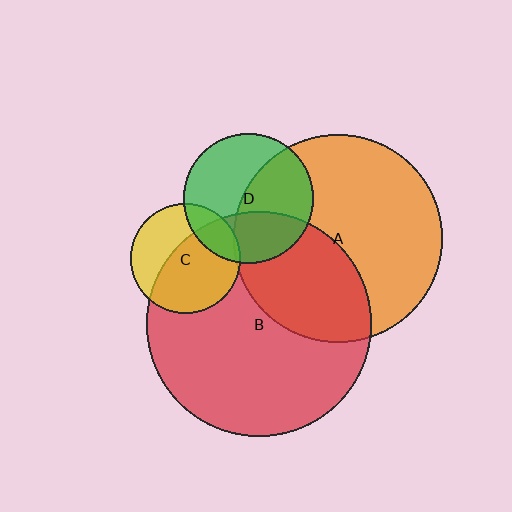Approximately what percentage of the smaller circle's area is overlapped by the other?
Approximately 30%.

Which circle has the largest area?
Circle B (red).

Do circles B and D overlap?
Yes.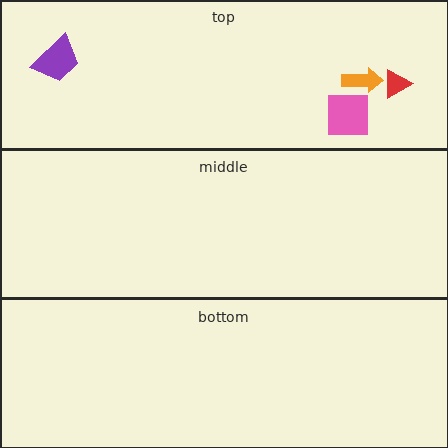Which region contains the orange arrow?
The top region.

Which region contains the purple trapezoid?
The top region.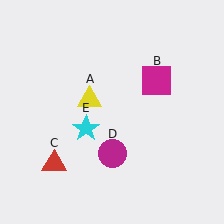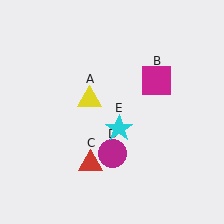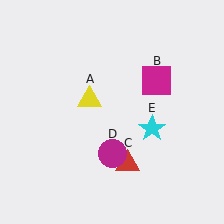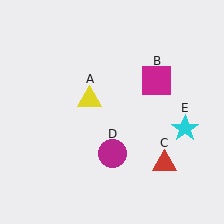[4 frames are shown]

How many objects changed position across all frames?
2 objects changed position: red triangle (object C), cyan star (object E).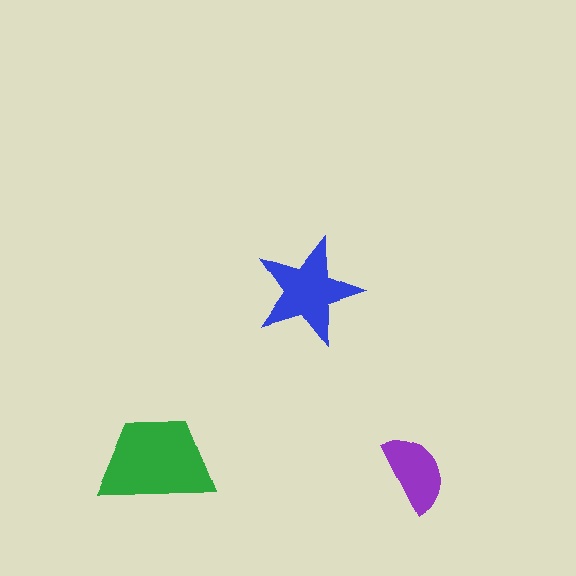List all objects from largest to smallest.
The green trapezoid, the blue star, the purple semicircle.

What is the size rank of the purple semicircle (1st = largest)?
3rd.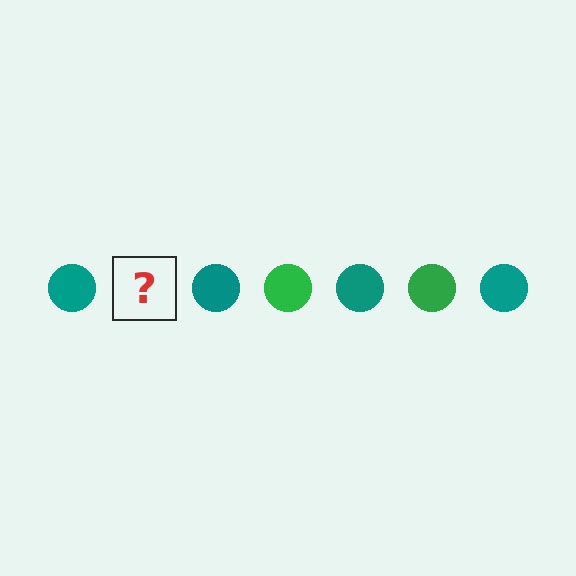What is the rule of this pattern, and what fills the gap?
The rule is that the pattern cycles through teal, green circles. The gap should be filled with a green circle.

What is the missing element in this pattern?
The missing element is a green circle.